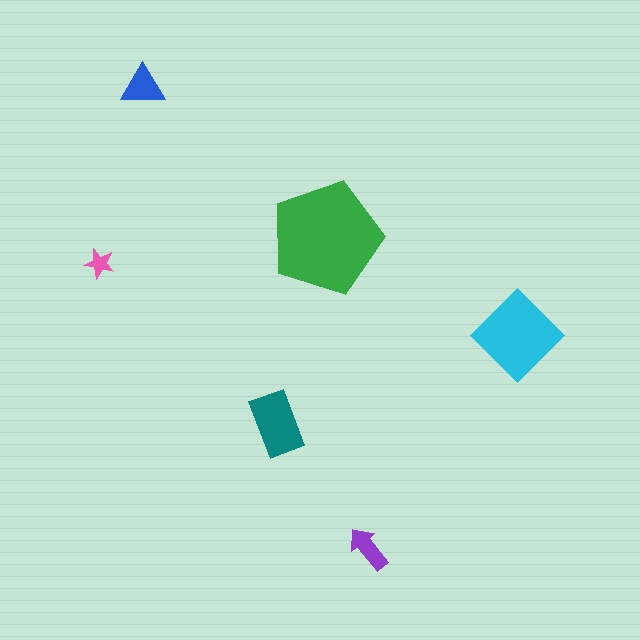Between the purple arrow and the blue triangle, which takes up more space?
The blue triangle.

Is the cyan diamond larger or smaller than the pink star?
Larger.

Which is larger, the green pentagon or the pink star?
The green pentagon.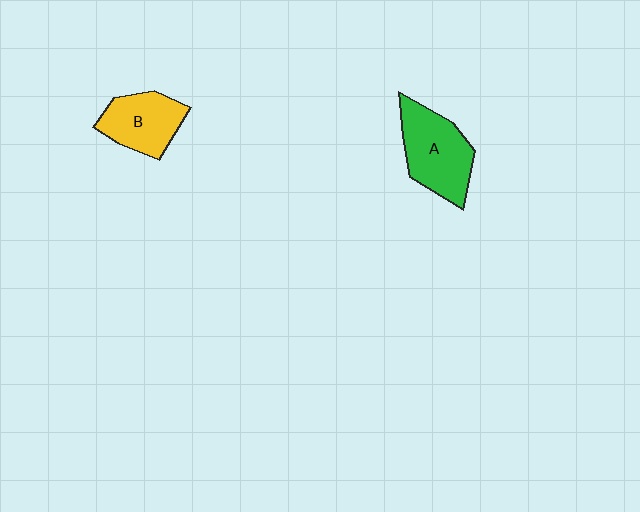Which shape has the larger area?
Shape A (green).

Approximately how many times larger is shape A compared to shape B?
Approximately 1.3 times.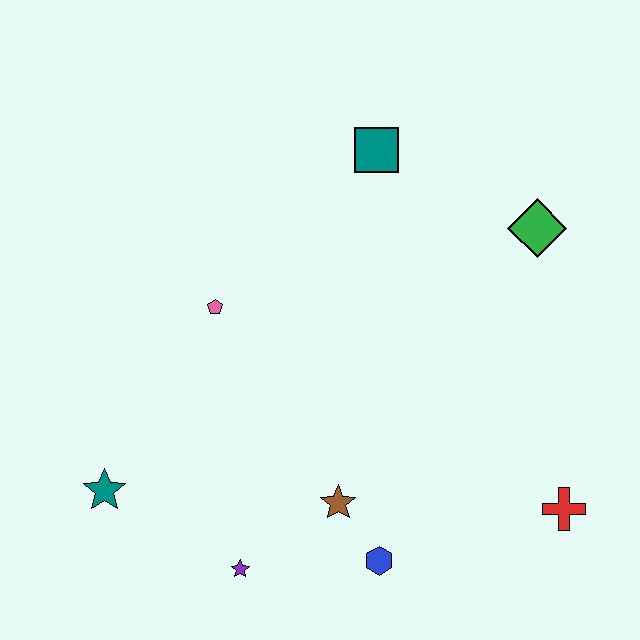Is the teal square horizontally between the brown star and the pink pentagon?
No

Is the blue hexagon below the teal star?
Yes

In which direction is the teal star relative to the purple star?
The teal star is to the left of the purple star.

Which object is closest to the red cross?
The blue hexagon is closest to the red cross.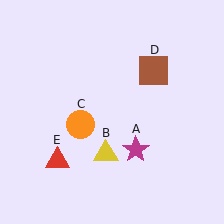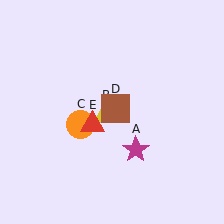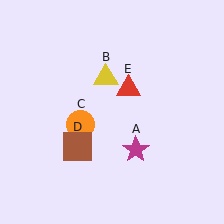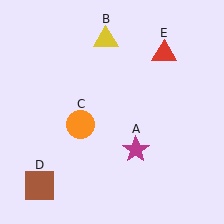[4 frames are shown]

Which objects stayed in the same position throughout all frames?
Magenta star (object A) and orange circle (object C) remained stationary.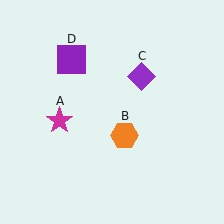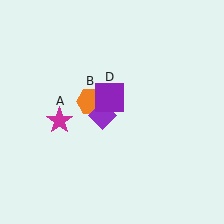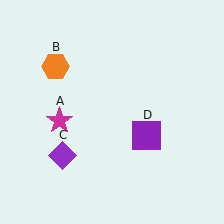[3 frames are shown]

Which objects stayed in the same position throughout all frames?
Magenta star (object A) remained stationary.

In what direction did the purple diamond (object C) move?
The purple diamond (object C) moved down and to the left.